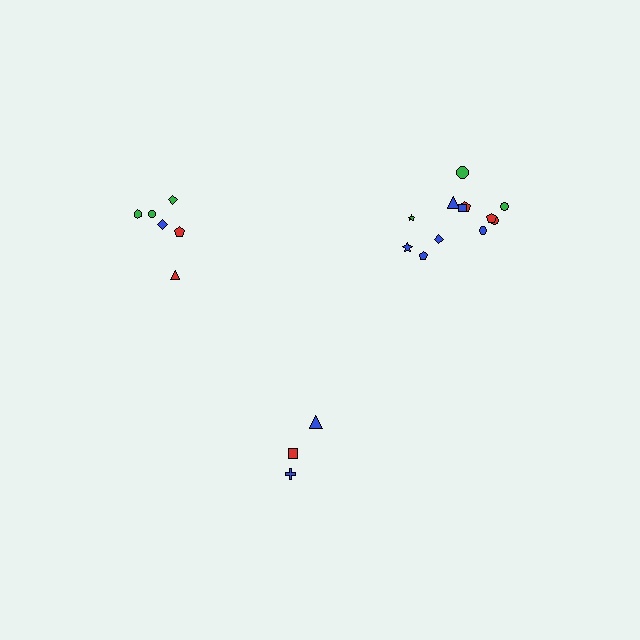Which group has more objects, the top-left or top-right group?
The top-right group.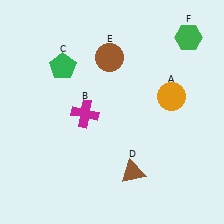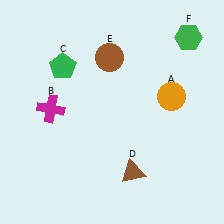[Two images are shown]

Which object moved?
The magenta cross (B) moved left.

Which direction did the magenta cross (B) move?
The magenta cross (B) moved left.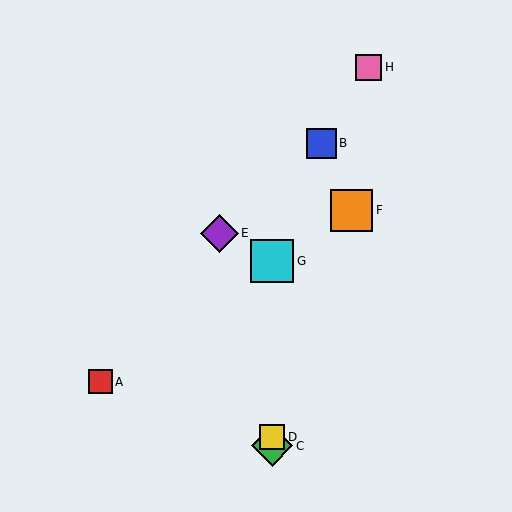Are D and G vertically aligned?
Yes, both are at x≈272.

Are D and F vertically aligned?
No, D is at x≈272 and F is at x≈351.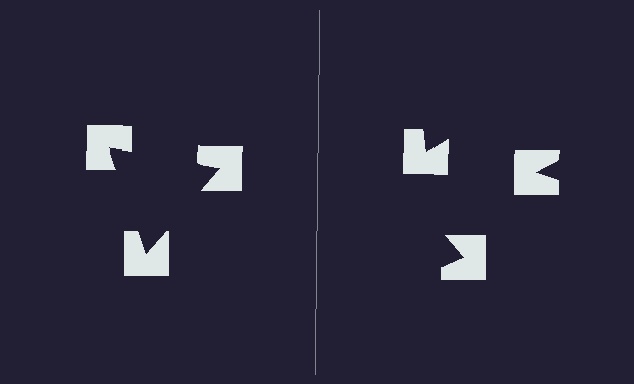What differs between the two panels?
The notched squares are positioned identically on both sides; only the wedge orientations differ. On the left they align to a triangle; on the right they are misaligned.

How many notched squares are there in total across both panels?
6 — 3 on each side.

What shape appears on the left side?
An illusory triangle.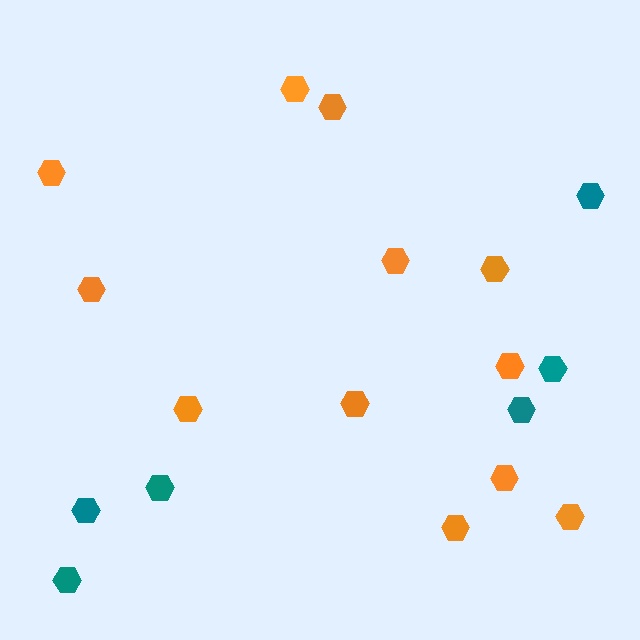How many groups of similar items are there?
There are 2 groups: one group of teal hexagons (6) and one group of orange hexagons (12).